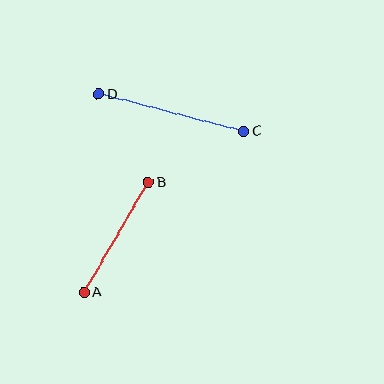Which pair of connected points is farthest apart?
Points C and D are farthest apart.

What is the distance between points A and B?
The distance is approximately 128 pixels.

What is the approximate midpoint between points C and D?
The midpoint is at approximately (171, 113) pixels.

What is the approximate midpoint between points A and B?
The midpoint is at approximately (116, 237) pixels.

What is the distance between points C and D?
The distance is approximately 149 pixels.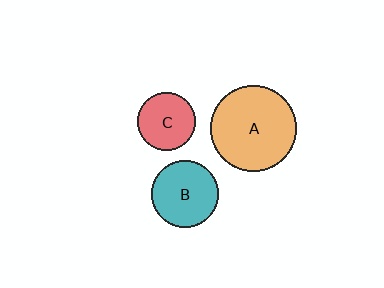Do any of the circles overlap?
No, none of the circles overlap.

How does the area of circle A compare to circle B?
Approximately 1.7 times.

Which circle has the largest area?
Circle A (orange).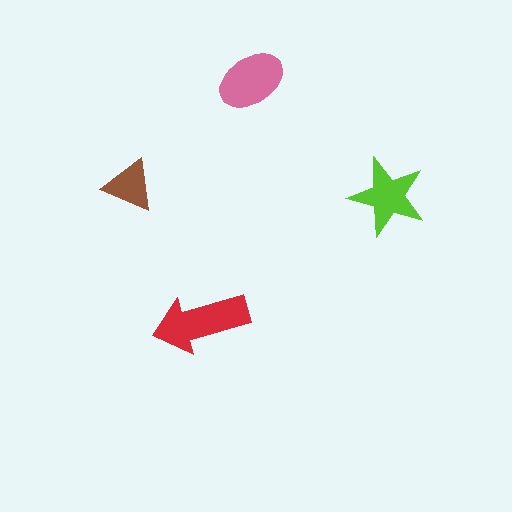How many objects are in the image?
There are 4 objects in the image.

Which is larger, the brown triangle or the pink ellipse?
The pink ellipse.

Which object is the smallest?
The brown triangle.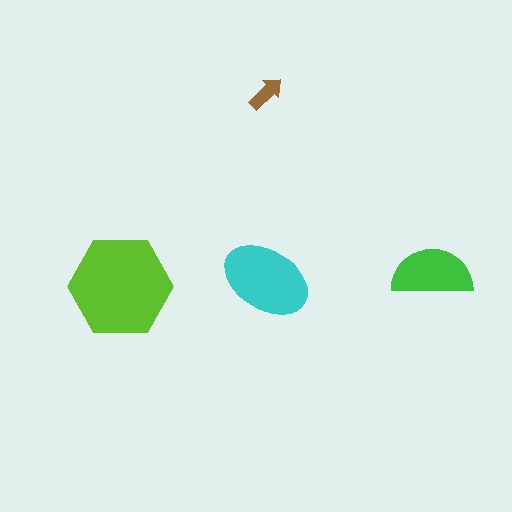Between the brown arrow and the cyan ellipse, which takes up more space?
The cyan ellipse.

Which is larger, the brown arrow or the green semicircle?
The green semicircle.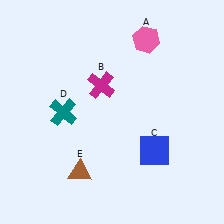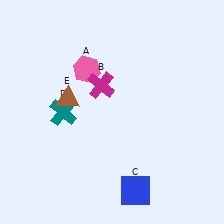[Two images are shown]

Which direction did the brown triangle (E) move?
The brown triangle (E) moved up.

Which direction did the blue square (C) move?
The blue square (C) moved down.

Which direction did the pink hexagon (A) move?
The pink hexagon (A) moved left.